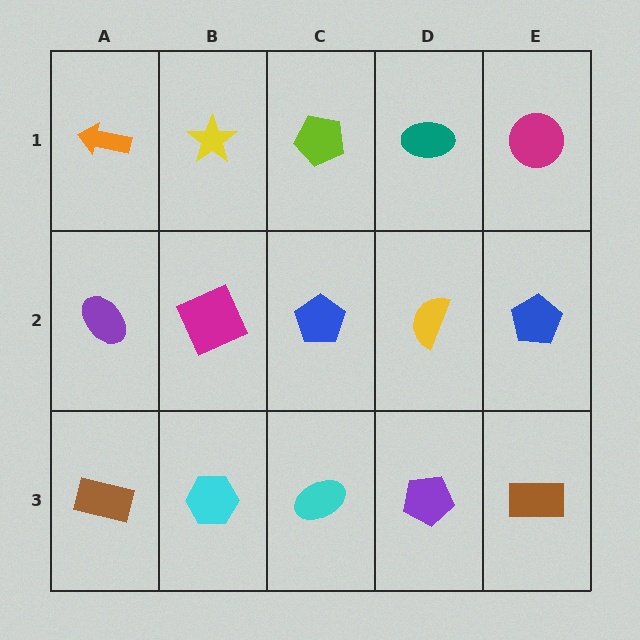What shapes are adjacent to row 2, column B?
A yellow star (row 1, column B), a cyan hexagon (row 3, column B), a purple ellipse (row 2, column A), a blue pentagon (row 2, column C).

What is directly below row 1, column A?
A purple ellipse.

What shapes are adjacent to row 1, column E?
A blue pentagon (row 2, column E), a teal ellipse (row 1, column D).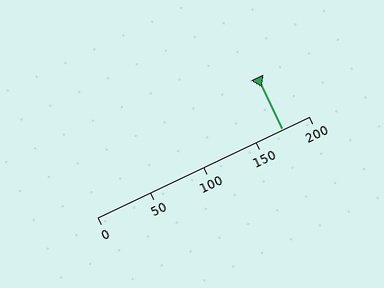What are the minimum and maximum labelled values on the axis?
The axis runs from 0 to 200.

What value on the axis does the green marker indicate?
The marker indicates approximately 175.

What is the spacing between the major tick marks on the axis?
The major ticks are spaced 50 apart.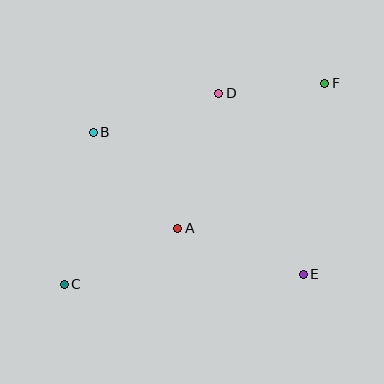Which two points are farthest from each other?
Points C and F are farthest from each other.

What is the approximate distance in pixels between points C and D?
The distance between C and D is approximately 246 pixels.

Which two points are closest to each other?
Points D and F are closest to each other.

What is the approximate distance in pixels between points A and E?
The distance between A and E is approximately 134 pixels.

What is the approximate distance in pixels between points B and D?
The distance between B and D is approximately 132 pixels.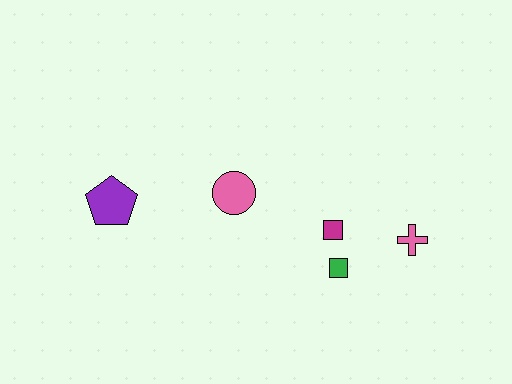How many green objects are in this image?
There is 1 green object.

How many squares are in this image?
There are 2 squares.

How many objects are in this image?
There are 5 objects.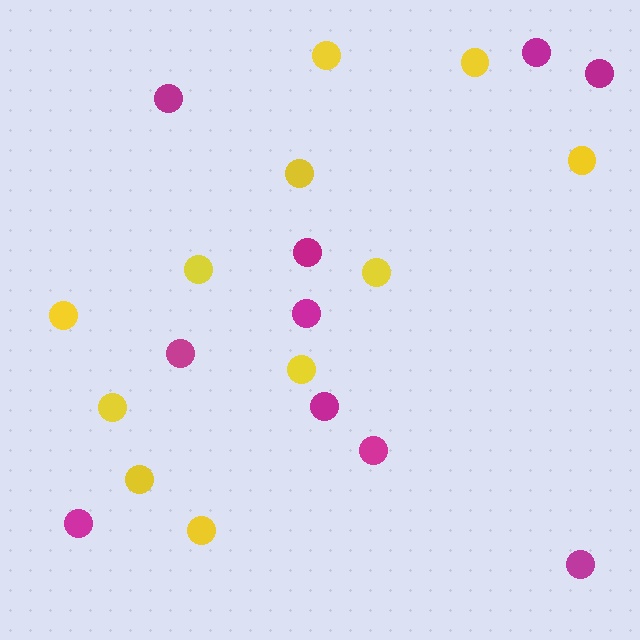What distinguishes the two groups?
There are 2 groups: one group of magenta circles (10) and one group of yellow circles (11).